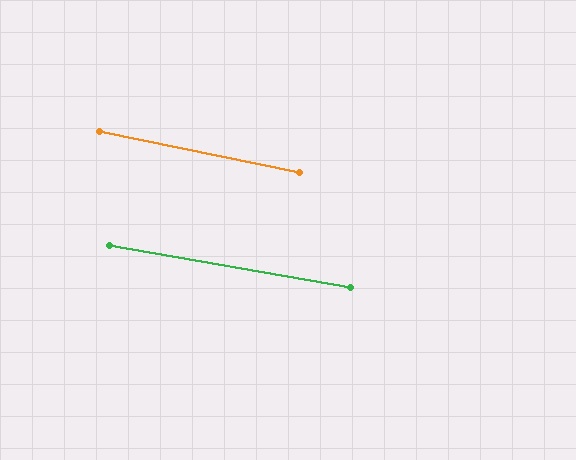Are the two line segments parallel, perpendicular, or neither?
Parallel — their directions differ by only 1.7°.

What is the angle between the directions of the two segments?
Approximately 2 degrees.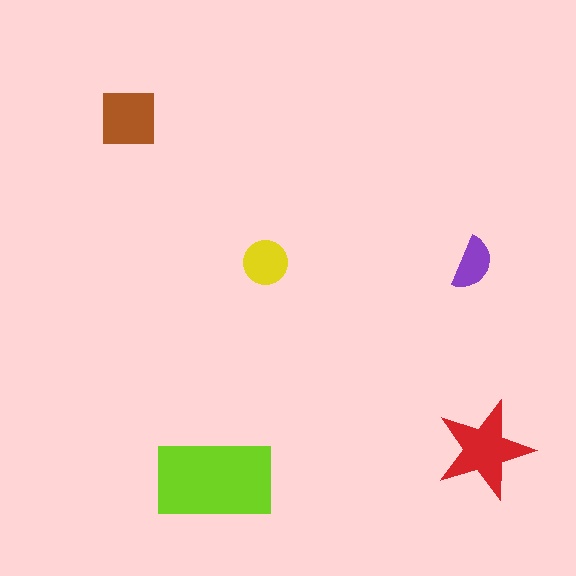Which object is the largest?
The lime rectangle.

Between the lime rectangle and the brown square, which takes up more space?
The lime rectangle.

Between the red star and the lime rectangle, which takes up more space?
The lime rectangle.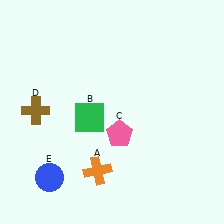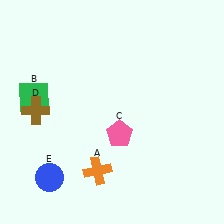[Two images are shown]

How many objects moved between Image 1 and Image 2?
1 object moved between the two images.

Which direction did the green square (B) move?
The green square (B) moved left.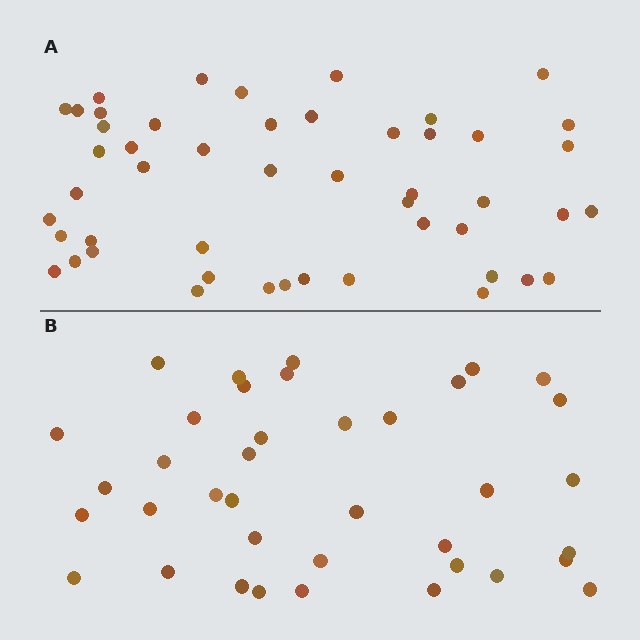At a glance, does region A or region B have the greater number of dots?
Region A (the top region) has more dots.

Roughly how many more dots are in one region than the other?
Region A has roughly 12 or so more dots than region B.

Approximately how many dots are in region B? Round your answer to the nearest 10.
About 40 dots. (The exact count is 38, which rounds to 40.)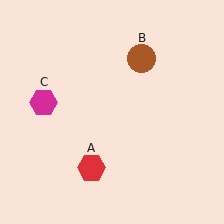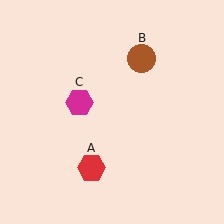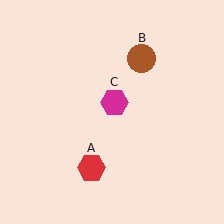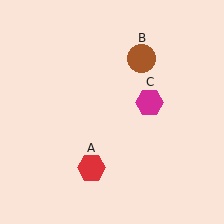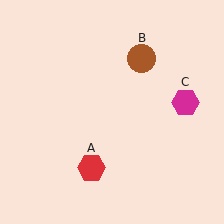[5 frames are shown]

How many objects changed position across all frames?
1 object changed position: magenta hexagon (object C).